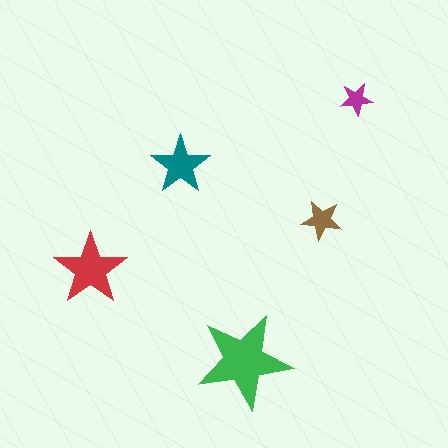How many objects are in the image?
There are 5 objects in the image.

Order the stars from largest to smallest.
the green one, the red one, the teal one, the brown one, the magenta one.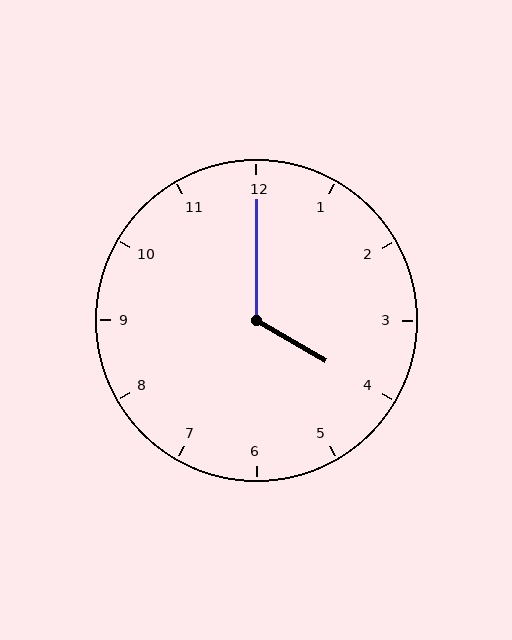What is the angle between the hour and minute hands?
Approximately 120 degrees.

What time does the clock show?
4:00.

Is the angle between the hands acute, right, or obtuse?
It is obtuse.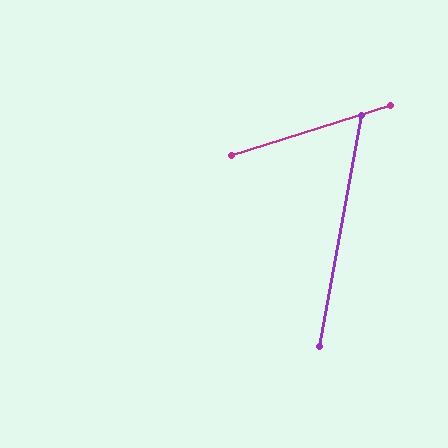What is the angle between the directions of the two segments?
Approximately 63 degrees.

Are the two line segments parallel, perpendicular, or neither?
Neither parallel nor perpendicular — they differ by about 63°.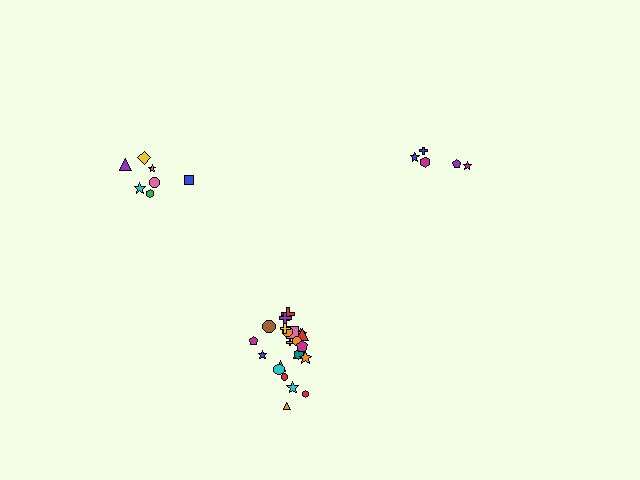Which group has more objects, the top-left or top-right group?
The top-left group.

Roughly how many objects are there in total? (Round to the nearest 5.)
Roughly 35 objects in total.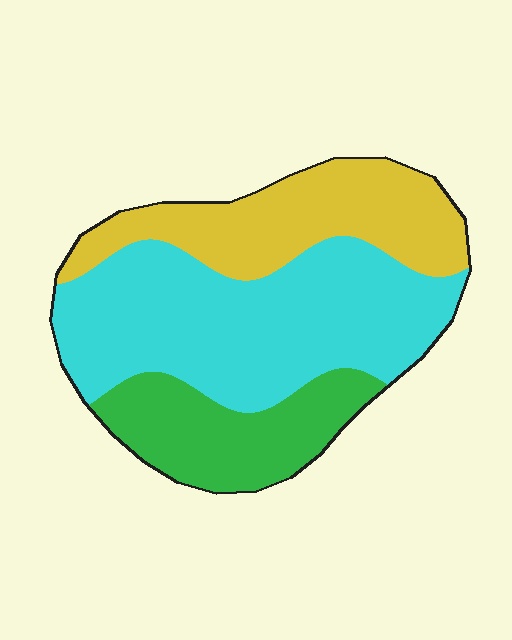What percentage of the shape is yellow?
Yellow takes up about one quarter (1/4) of the shape.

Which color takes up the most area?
Cyan, at roughly 50%.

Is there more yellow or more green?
Yellow.